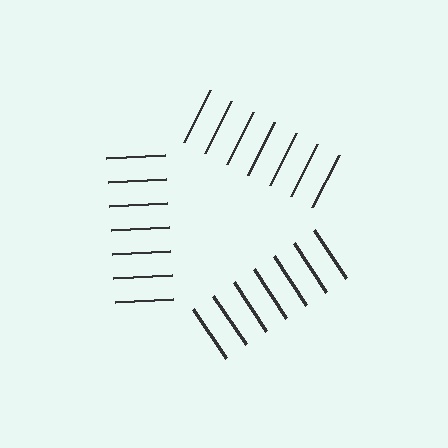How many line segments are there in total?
21 — 7 along each of the 3 edges.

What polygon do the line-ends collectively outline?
An illusory triangle — the line segments terminate on its edges but no continuous stroke is drawn.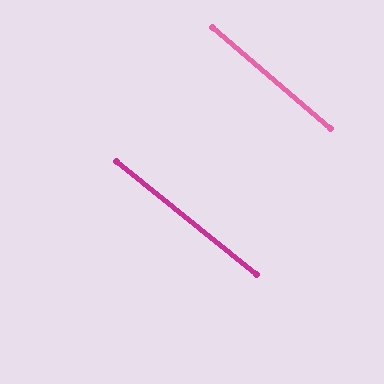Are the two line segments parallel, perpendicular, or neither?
Parallel — their directions differ by only 1.6°.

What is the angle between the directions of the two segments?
Approximately 2 degrees.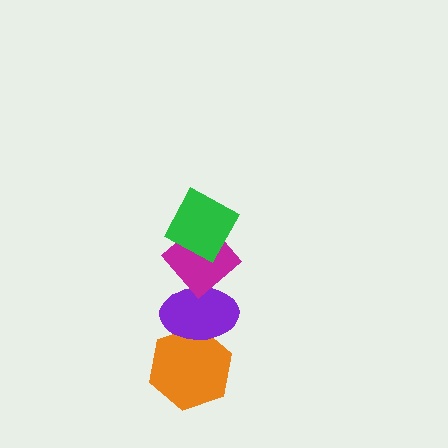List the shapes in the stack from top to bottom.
From top to bottom: the green diamond, the magenta diamond, the purple ellipse, the orange hexagon.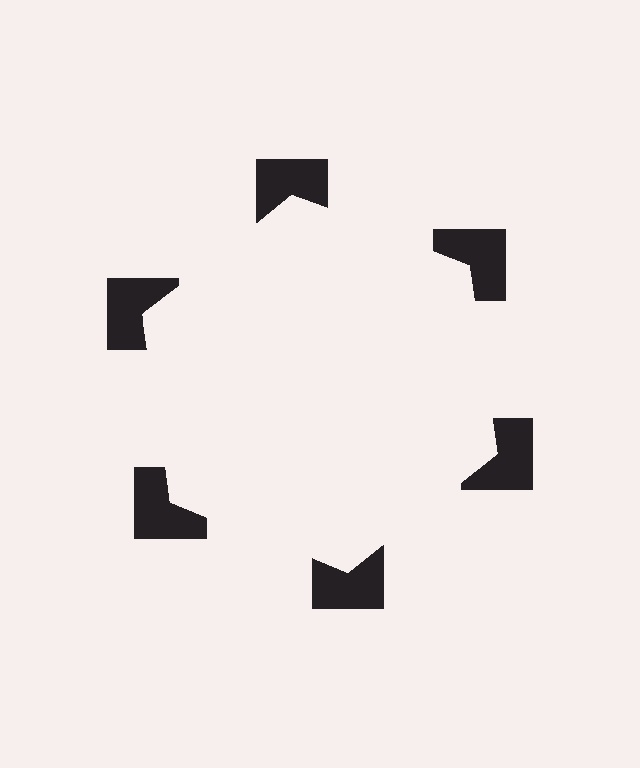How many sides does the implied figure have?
6 sides.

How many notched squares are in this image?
There are 6 — one at each vertex of the illusory hexagon.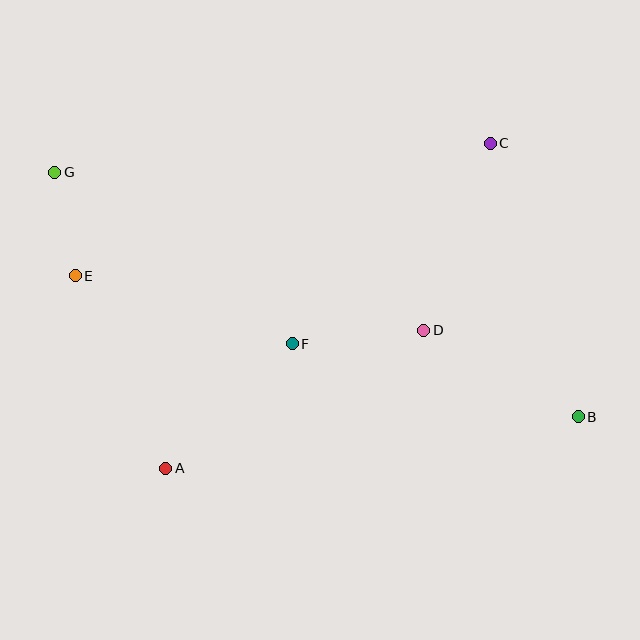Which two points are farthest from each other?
Points B and G are farthest from each other.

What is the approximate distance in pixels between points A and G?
The distance between A and G is approximately 316 pixels.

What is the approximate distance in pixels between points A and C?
The distance between A and C is approximately 459 pixels.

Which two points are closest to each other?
Points E and G are closest to each other.